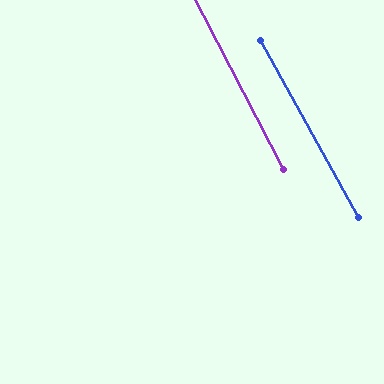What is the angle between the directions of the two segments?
Approximately 2 degrees.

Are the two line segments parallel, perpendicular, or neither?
Parallel — their directions differ by only 1.7°.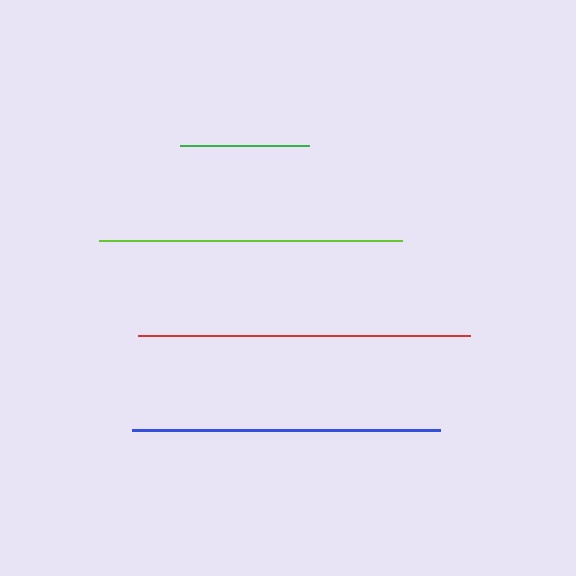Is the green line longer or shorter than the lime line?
The lime line is longer than the green line.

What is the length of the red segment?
The red segment is approximately 332 pixels long.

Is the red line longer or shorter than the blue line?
The red line is longer than the blue line.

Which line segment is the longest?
The red line is the longest at approximately 332 pixels.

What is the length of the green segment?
The green segment is approximately 129 pixels long.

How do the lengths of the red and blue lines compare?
The red and blue lines are approximately the same length.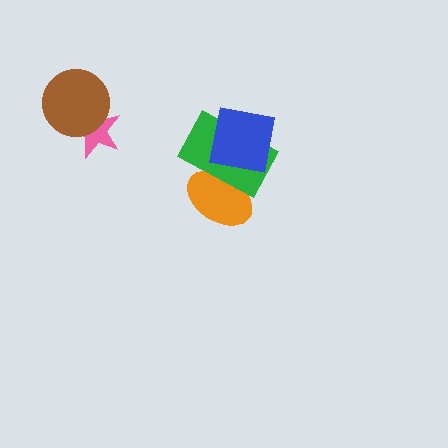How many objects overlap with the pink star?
1 object overlaps with the pink star.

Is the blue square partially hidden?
No, no other shape covers it.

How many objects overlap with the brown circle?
1 object overlaps with the brown circle.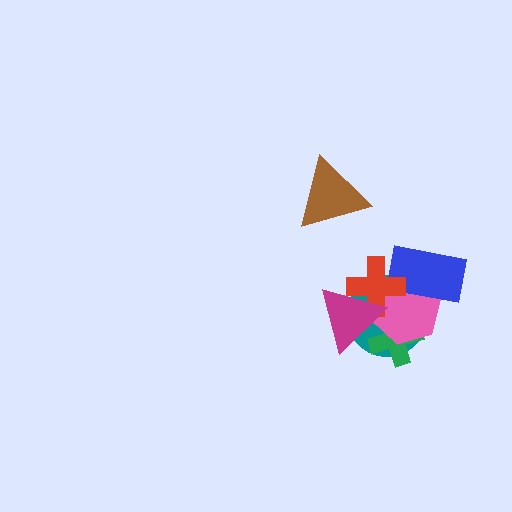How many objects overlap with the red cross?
4 objects overlap with the red cross.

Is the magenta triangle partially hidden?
No, no other shape covers it.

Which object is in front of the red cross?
The magenta triangle is in front of the red cross.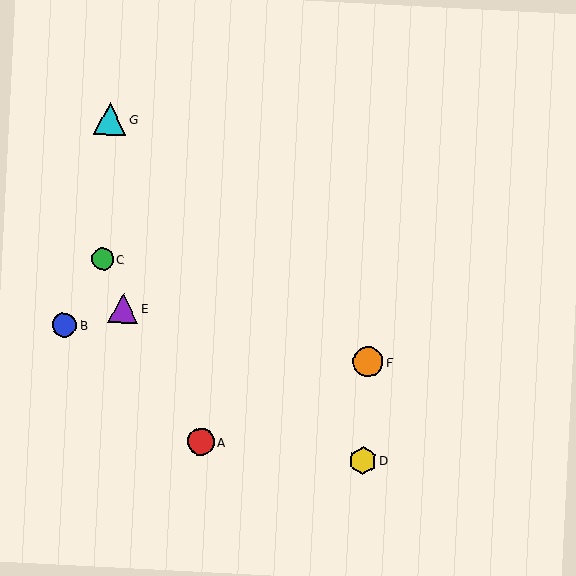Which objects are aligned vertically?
Objects D, F are aligned vertically.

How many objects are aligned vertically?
2 objects (D, F) are aligned vertically.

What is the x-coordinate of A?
Object A is at x≈201.